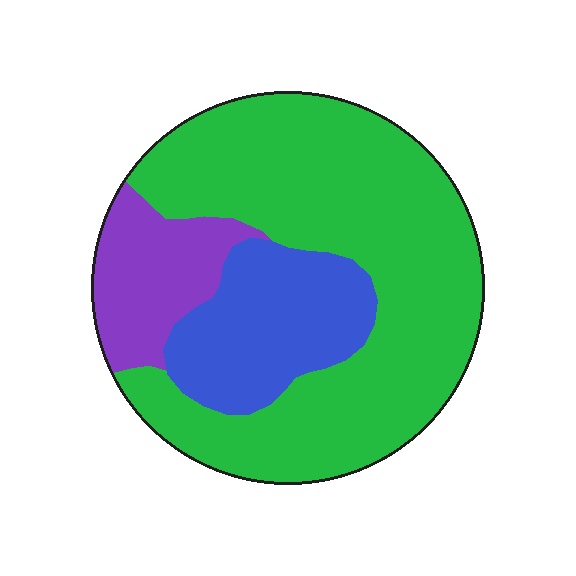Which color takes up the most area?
Green, at roughly 65%.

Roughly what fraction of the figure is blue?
Blue takes up less than a quarter of the figure.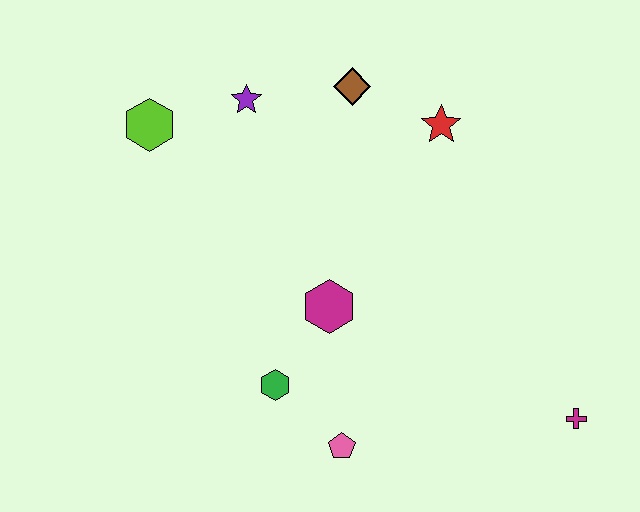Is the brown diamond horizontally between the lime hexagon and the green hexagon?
No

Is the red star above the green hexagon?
Yes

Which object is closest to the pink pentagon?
The green hexagon is closest to the pink pentagon.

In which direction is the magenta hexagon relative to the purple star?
The magenta hexagon is below the purple star.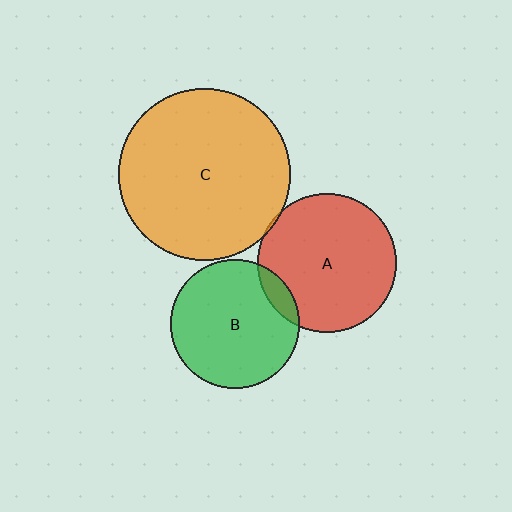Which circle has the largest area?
Circle C (orange).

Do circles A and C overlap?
Yes.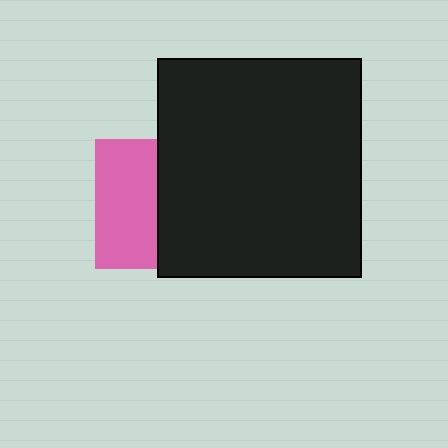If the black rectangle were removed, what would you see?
You would see the complete pink square.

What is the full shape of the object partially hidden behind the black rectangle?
The partially hidden object is a pink square.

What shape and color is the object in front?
The object in front is a black rectangle.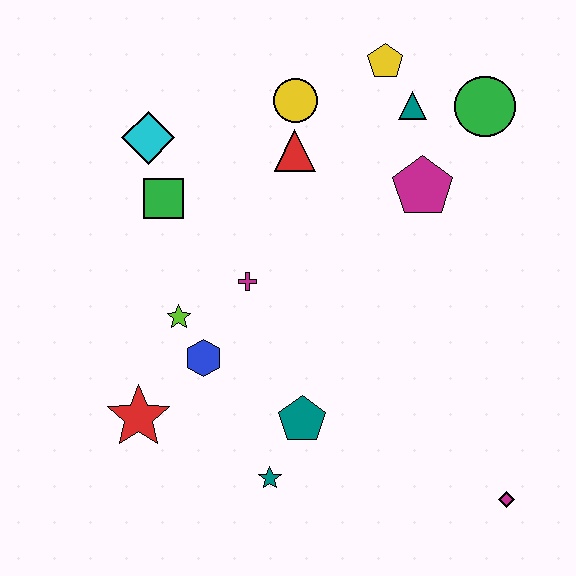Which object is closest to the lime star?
The blue hexagon is closest to the lime star.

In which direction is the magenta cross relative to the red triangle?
The magenta cross is below the red triangle.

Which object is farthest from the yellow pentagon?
The magenta diamond is farthest from the yellow pentagon.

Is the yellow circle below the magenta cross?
No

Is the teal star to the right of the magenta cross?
Yes